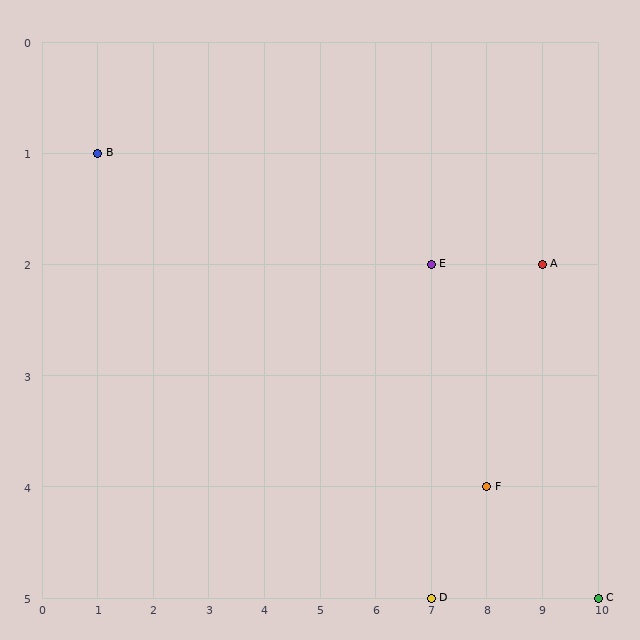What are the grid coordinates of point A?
Point A is at grid coordinates (9, 2).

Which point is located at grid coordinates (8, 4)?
Point F is at (8, 4).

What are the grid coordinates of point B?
Point B is at grid coordinates (1, 1).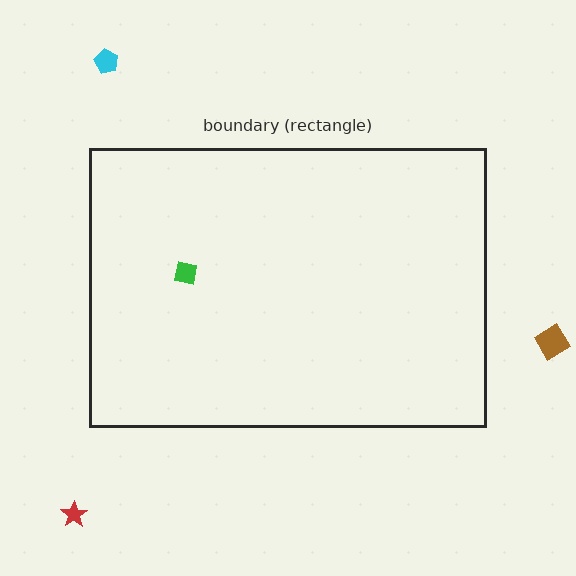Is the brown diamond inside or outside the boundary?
Outside.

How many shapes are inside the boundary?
1 inside, 3 outside.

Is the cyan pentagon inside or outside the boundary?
Outside.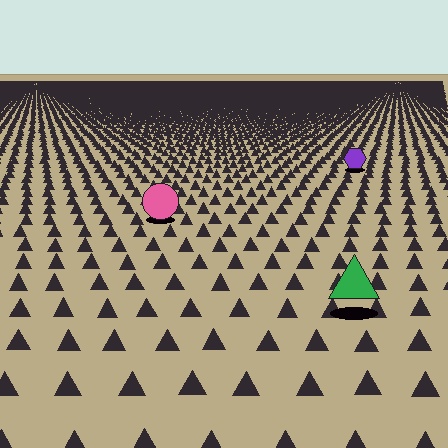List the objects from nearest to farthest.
From nearest to farthest: the green triangle, the pink circle, the purple hexagon.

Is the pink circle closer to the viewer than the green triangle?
No. The green triangle is closer — you can tell from the texture gradient: the ground texture is coarser near it.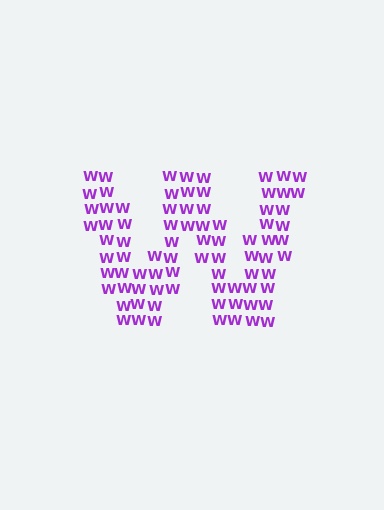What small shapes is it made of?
It is made of small letter W's.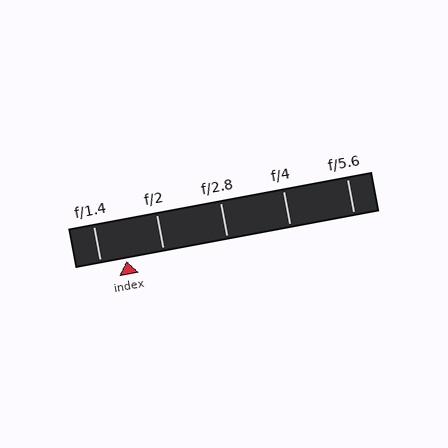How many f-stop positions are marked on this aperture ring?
There are 5 f-stop positions marked.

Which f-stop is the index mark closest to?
The index mark is closest to f/1.4.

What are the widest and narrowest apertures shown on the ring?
The widest aperture shown is f/1.4 and the narrowest is f/5.6.